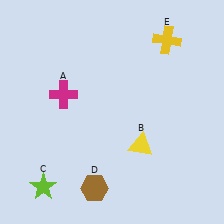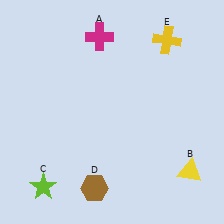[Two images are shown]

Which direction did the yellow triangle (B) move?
The yellow triangle (B) moved right.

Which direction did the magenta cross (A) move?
The magenta cross (A) moved up.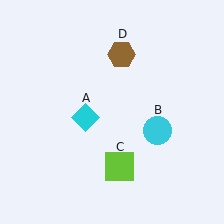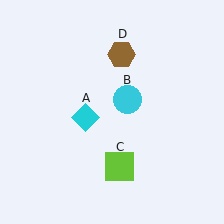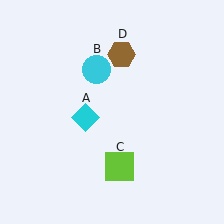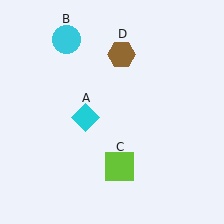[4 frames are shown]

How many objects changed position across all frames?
1 object changed position: cyan circle (object B).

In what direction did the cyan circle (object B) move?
The cyan circle (object B) moved up and to the left.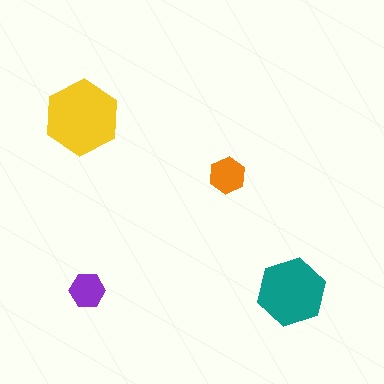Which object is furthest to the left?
The yellow hexagon is leftmost.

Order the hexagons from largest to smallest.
the yellow one, the teal one, the orange one, the purple one.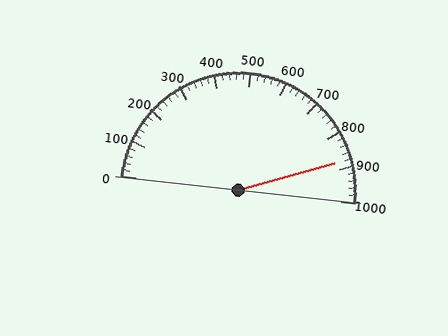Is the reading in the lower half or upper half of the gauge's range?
The reading is in the upper half of the range (0 to 1000).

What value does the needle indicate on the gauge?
The needle indicates approximately 880.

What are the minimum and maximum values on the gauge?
The gauge ranges from 0 to 1000.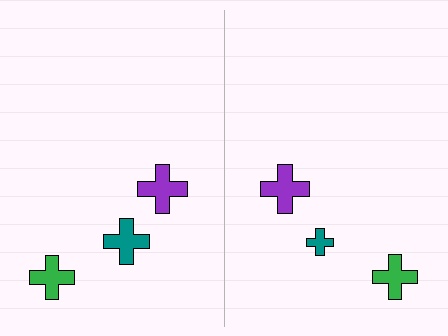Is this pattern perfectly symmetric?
No, the pattern is not perfectly symmetric. The teal cross on the right side has a different size than its mirror counterpart.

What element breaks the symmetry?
The teal cross on the right side has a different size than its mirror counterpart.